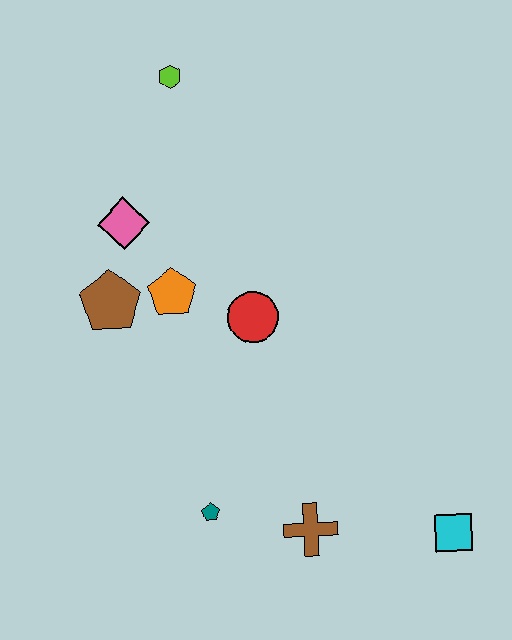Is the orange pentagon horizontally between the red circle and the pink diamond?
Yes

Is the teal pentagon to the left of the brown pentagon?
No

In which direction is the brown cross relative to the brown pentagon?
The brown cross is below the brown pentagon.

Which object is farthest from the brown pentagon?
The cyan square is farthest from the brown pentagon.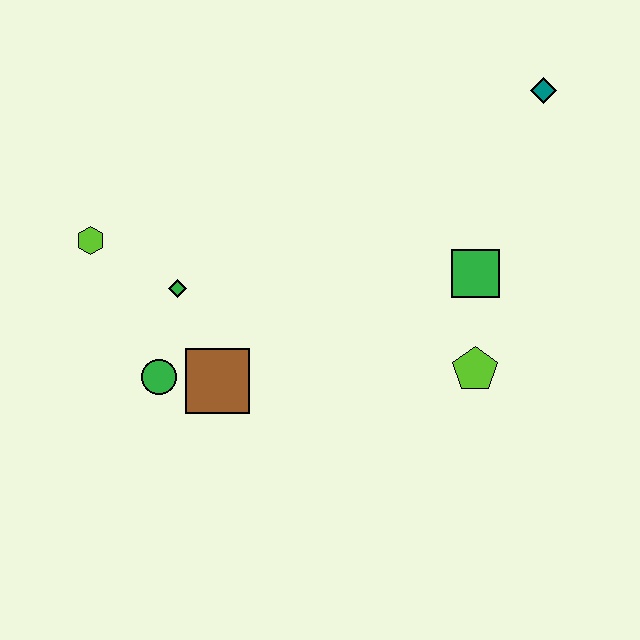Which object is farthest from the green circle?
The teal diamond is farthest from the green circle.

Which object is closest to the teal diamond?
The green square is closest to the teal diamond.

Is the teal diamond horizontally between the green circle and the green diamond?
No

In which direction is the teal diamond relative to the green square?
The teal diamond is above the green square.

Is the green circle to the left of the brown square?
Yes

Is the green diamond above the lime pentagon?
Yes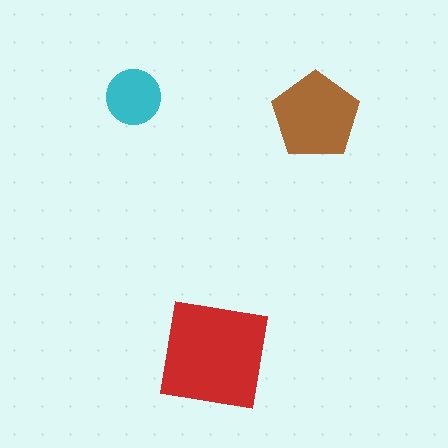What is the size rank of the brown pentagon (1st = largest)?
2nd.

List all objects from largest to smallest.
The red square, the brown pentagon, the cyan circle.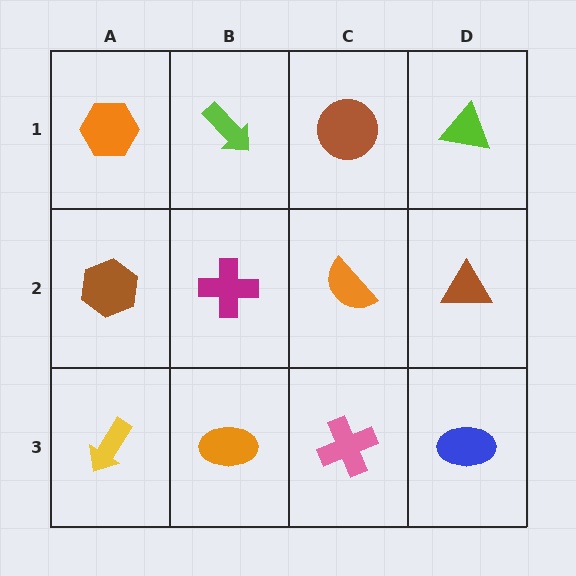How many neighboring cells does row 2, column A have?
3.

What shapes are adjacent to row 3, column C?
An orange semicircle (row 2, column C), an orange ellipse (row 3, column B), a blue ellipse (row 3, column D).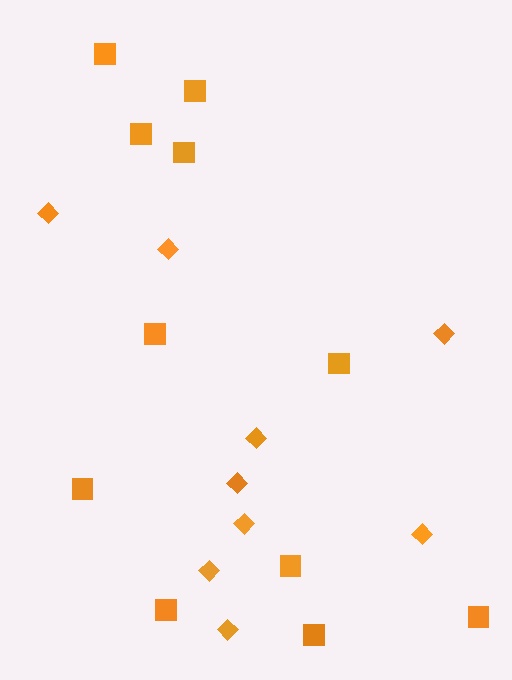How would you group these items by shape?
There are 2 groups: one group of squares (11) and one group of diamonds (9).